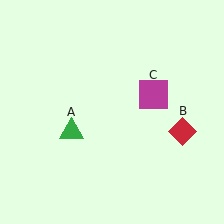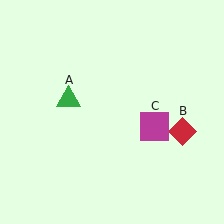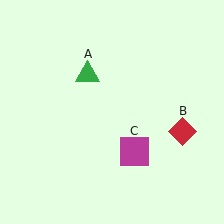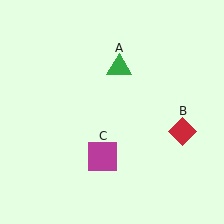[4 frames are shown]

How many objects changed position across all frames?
2 objects changed position: green triangle (object A), magenta square (object C).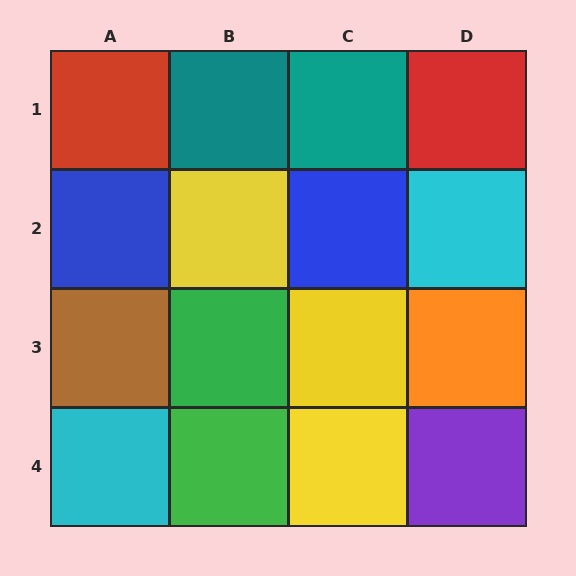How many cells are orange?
1 cell is orange.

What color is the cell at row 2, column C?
Blue.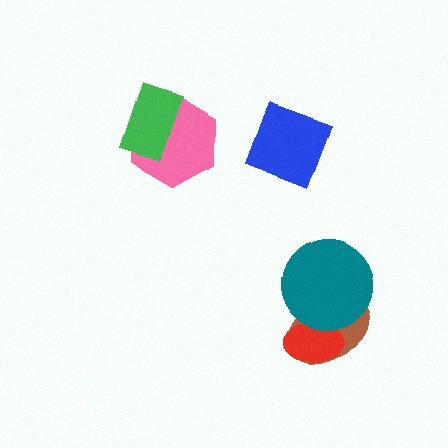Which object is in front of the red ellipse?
The teal circle is in front of the red ellipse.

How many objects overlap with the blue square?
0 objects overlap with the blue square.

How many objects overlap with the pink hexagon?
1 object overlaps with the pink hexagon.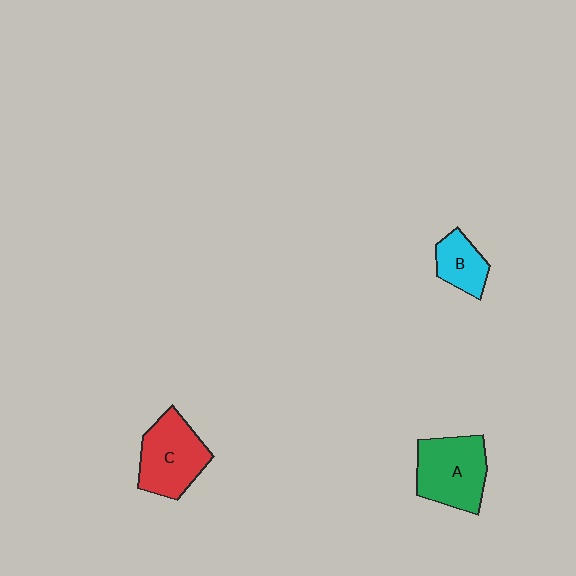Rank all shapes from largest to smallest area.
From largest to smallest: A (green), C (red), B (cyan).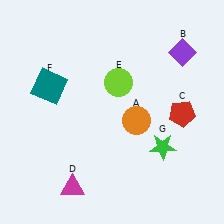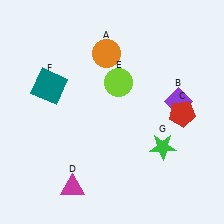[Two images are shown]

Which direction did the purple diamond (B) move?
The purple diamond (B) moved down.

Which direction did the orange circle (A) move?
The orange circle (A) moved up.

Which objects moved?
The objects that moved are: the orange circle (A), the purple diamond (B).